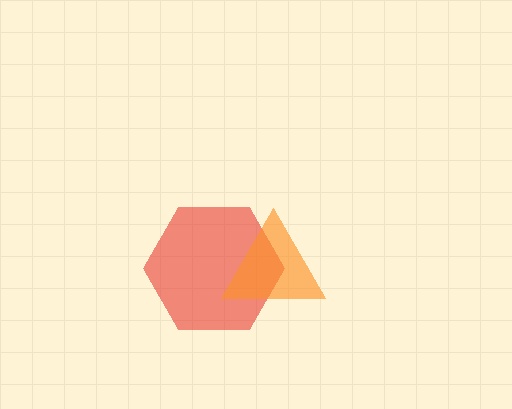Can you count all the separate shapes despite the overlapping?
Yes, there are 2 separate shapes.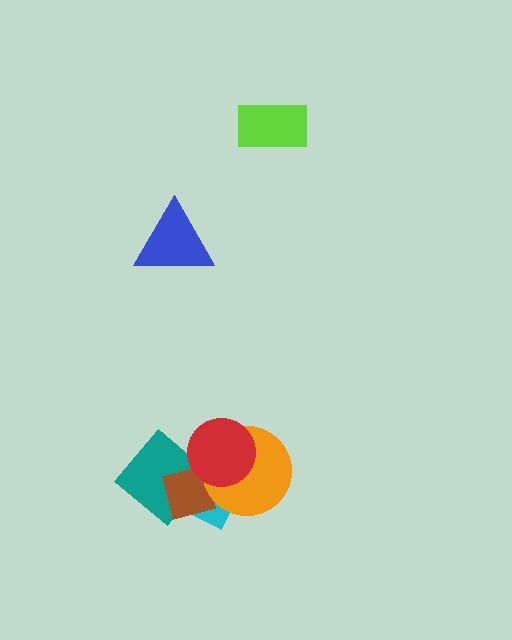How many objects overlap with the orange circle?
3 objects overlap with the orange circle.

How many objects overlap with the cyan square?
4 objects overlap with the cyan square.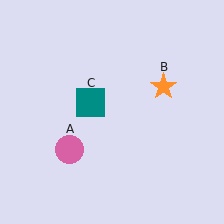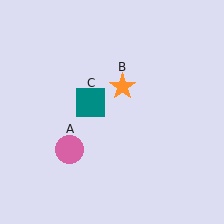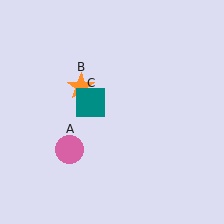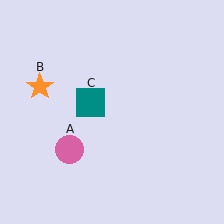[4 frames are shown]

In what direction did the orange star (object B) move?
The orange star (object B) moved left.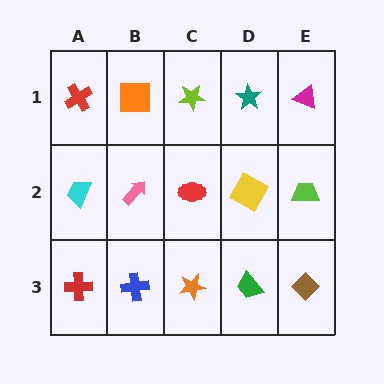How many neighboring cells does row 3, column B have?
3.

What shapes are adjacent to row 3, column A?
A cyan trapezoid (row 2, column A), a blue cross (row 3, column B).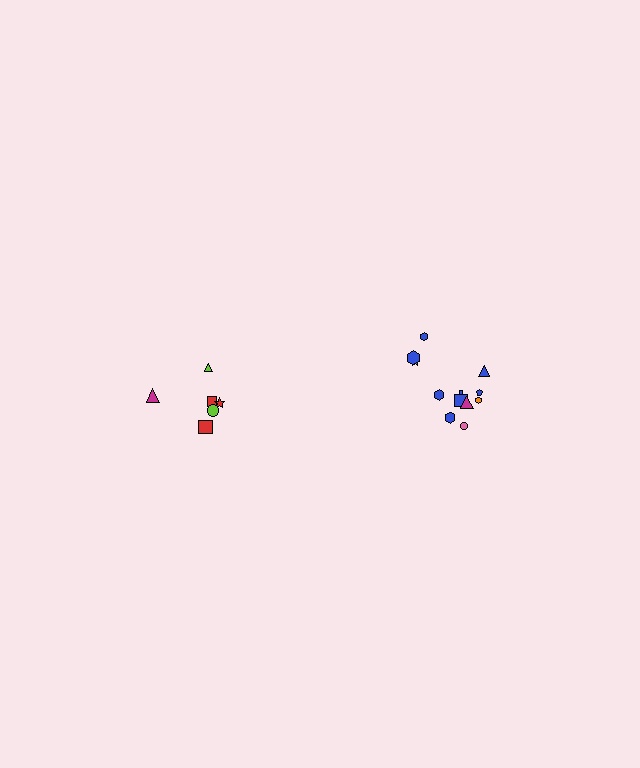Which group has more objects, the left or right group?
The right group.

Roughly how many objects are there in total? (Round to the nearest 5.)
Roughly 20 objects in total.